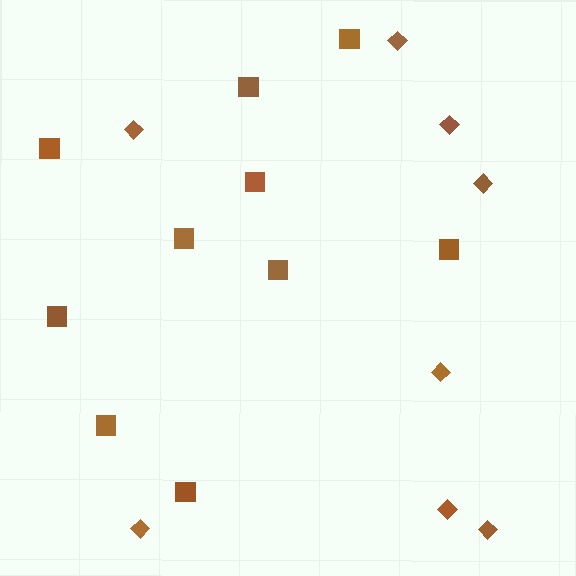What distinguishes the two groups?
There are 2 groups: one group of diamonds (8) and one group of squares (10).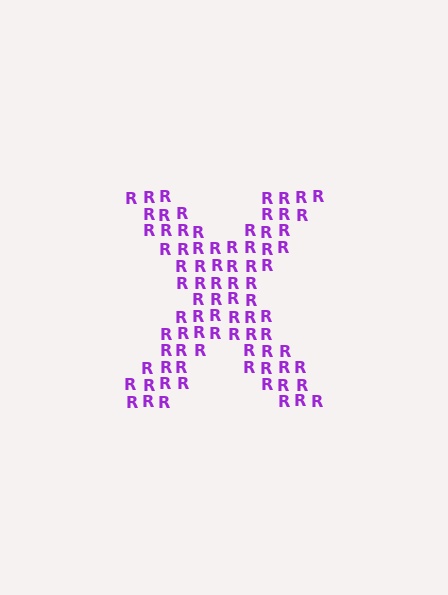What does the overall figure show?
The overall figure shows the letter X.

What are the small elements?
The small elements are letter R's.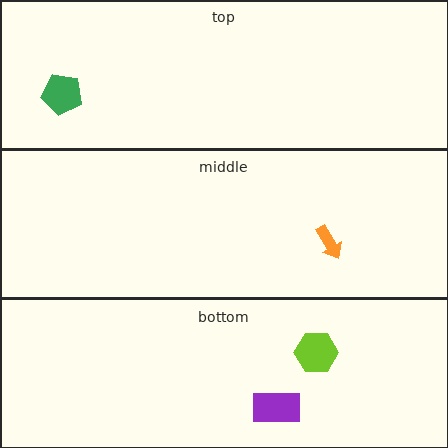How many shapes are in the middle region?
1.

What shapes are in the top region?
The green pentagon.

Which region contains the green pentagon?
The top region.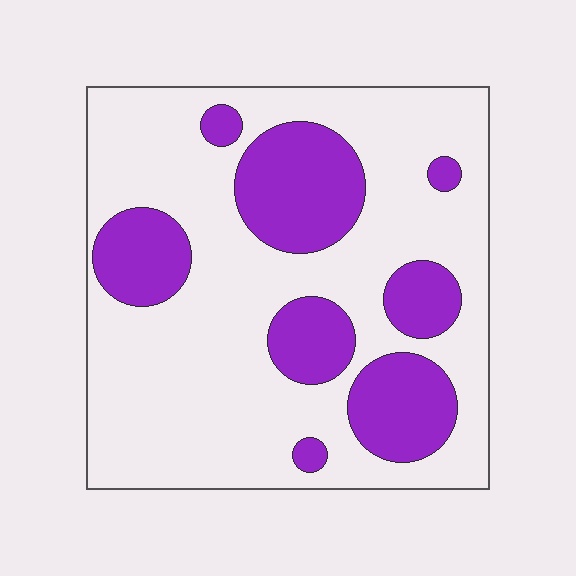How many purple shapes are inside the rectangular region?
8.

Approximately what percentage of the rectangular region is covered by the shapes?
Approximately 30%.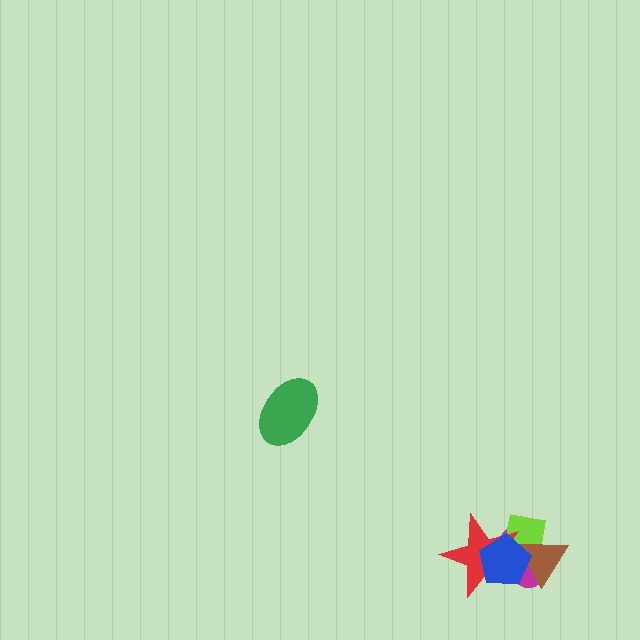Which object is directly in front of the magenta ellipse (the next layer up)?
The lime square is directly in front of the magenta ellipse.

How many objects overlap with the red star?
4 objects overlap with the red star.